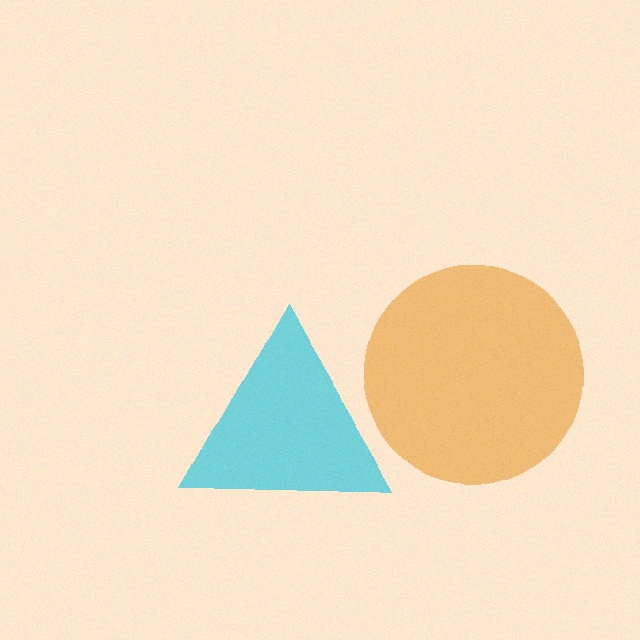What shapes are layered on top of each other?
The layered shapes are: an orange circle, a cyan triangle.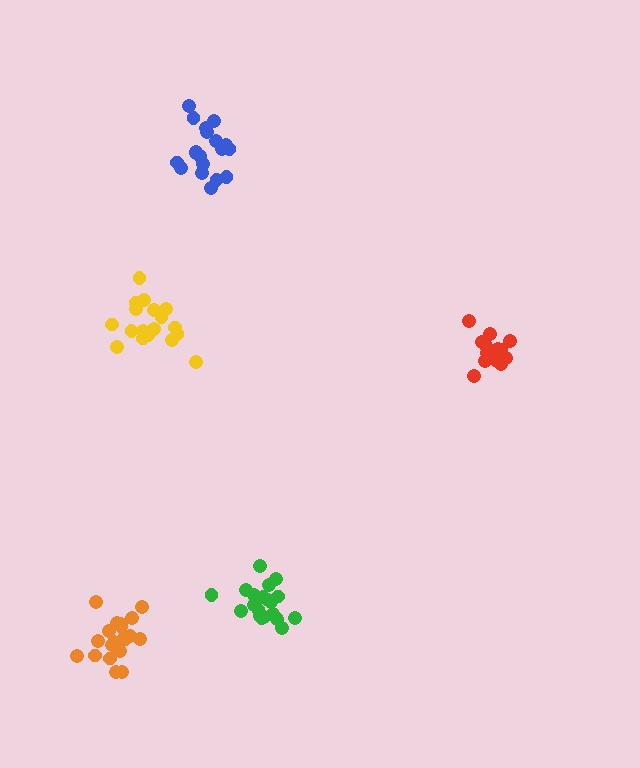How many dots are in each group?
Group 1: 16 dots, Group 2: 18 dots, Group 3: 20 dots, Group 4: 20 dots, Group 5: 19 dots (93 total).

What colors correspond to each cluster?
The clusters are colored: red, yellow, green, orange, blue.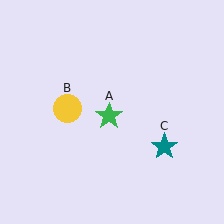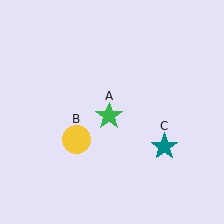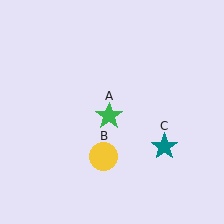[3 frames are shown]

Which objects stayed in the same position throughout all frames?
Green star (object A) and teal star (object C) remained stationary.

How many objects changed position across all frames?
1 object changed position: yellow circle (object B).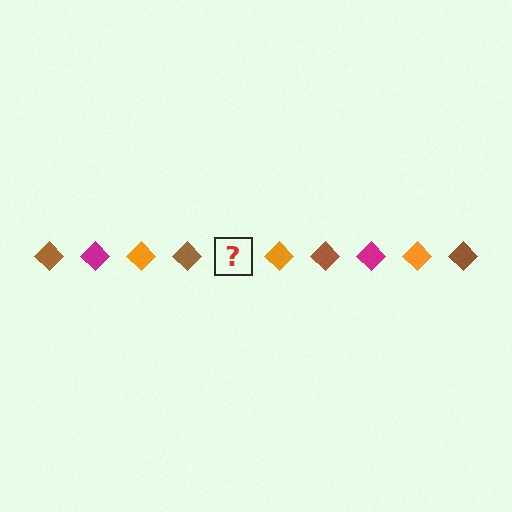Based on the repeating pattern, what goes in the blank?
The blank should be a magenta diamond.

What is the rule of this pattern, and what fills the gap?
The rule is that the pattern cycles through brown, magenta, orange diamonds. The gap should be filled with a magenta diamond.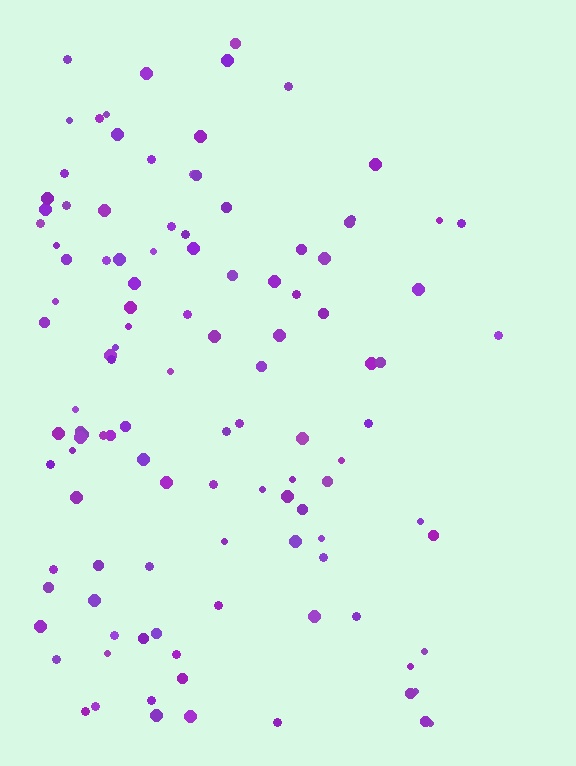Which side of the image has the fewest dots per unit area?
The right.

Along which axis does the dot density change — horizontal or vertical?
Horizontal.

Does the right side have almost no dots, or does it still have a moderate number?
Still a moderate number, just noticeably fewer than the left.